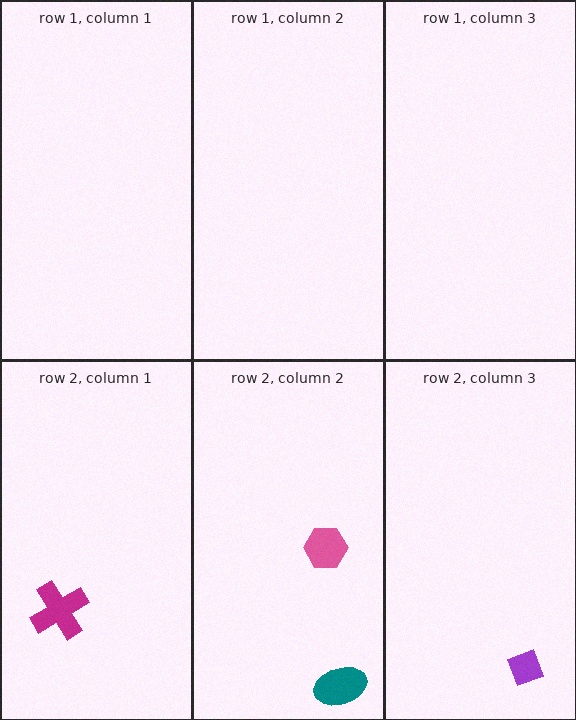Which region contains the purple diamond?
The row 2, column 3 region.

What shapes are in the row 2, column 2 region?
The pink hexagon, the teal ellipse.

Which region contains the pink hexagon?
The row 2, column 2 region.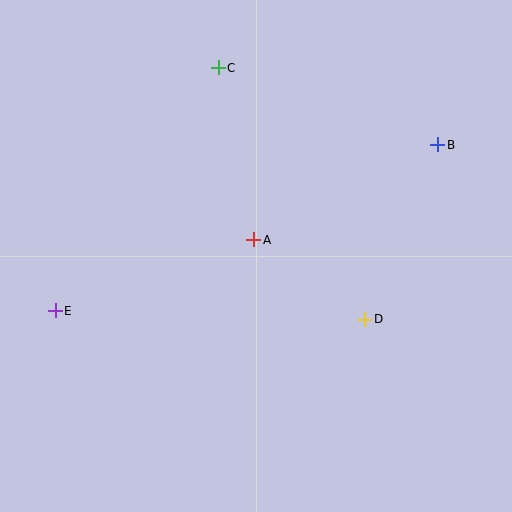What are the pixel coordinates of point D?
Point D is at (365, 319).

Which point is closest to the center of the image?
Point A at (254, 240) is closest to the center.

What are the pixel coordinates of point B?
Point B is at (437, 145).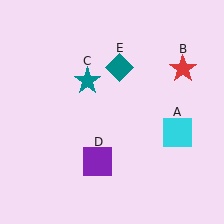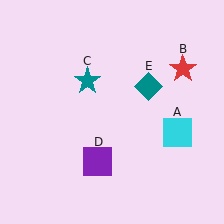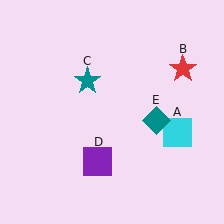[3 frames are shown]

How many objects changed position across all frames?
1 object changed position: teal diamond (object E).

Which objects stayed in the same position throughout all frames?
Cyan square (object A) and red star (object B) and teal star (object C) and purple square (object D) remained stationary.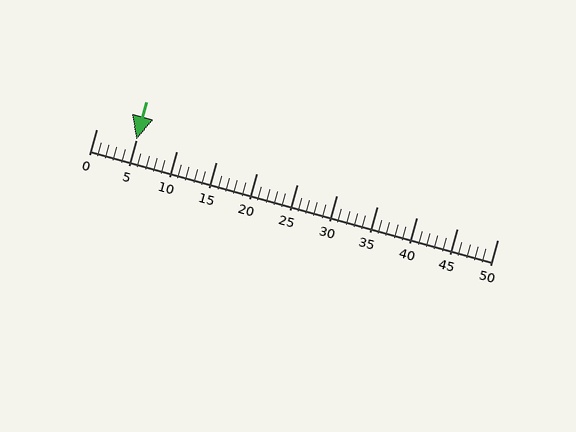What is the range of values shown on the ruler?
The ruler shows values from 0 to 50.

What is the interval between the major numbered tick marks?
The major tick marks are spaced 5 units apart.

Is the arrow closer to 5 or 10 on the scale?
The arrow is closer to 5.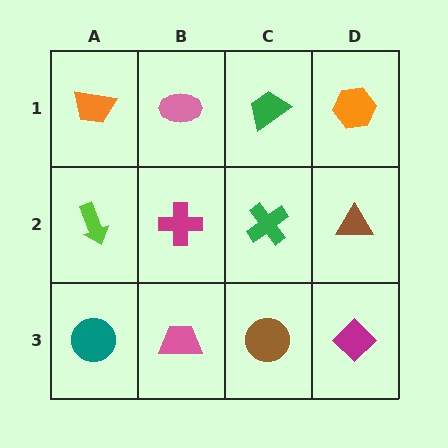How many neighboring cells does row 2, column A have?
3.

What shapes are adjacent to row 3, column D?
A brown triangle (row 2, column D), a brown circle (row 3, column C).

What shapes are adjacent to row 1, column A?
A lime arrow (row 2, column A), a pink ellipse (row 1, column B).